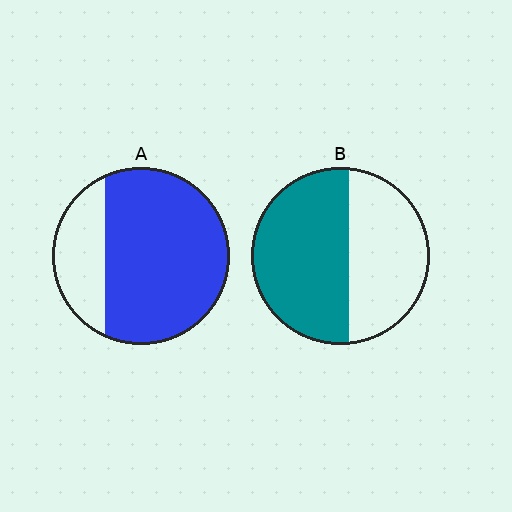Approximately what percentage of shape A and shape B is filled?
A is approximately 75% and B is approximately 55%.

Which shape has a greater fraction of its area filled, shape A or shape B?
Shape A.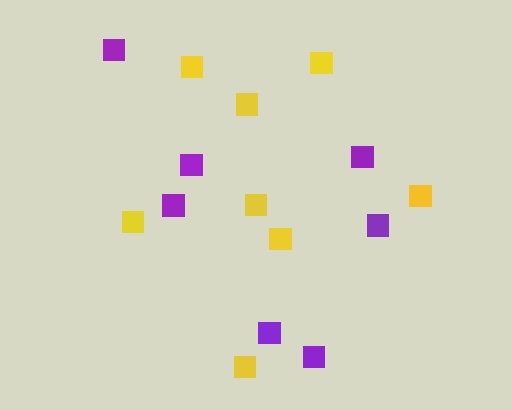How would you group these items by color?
There are 2 groups: one group of yellow squares (8) and one group of purple squares (7).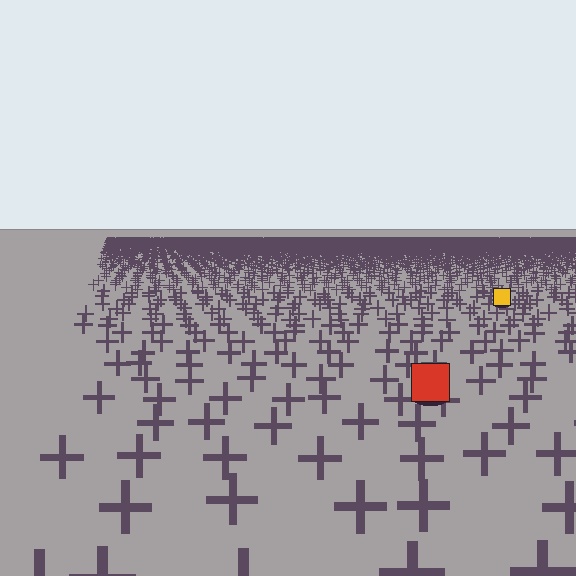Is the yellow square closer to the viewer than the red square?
No. The red square is closer — you can tell from the texture gradient: the ground texture is coarser near it.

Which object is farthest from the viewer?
The yellow square is farthest from the viewer. It appears smaller and the ground texture around it is denser.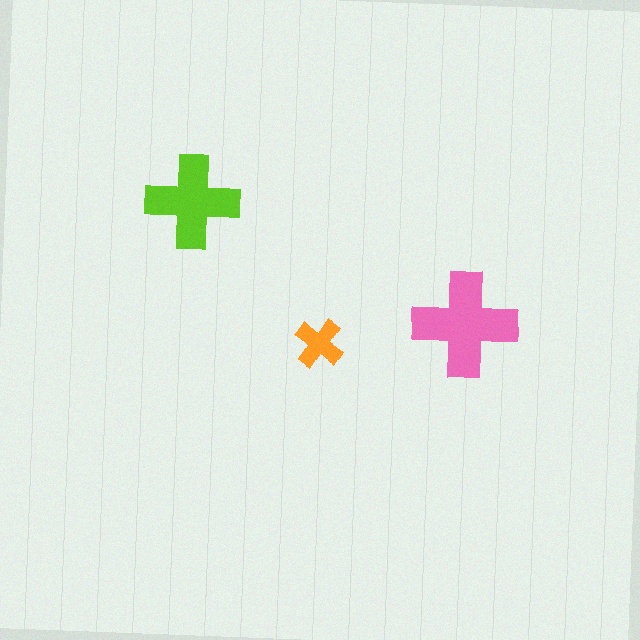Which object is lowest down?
The orange cross is bottommost.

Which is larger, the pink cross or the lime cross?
The pink one.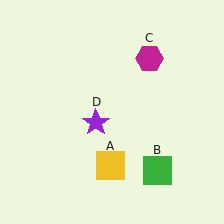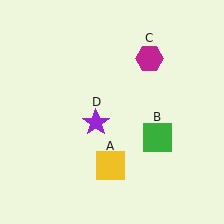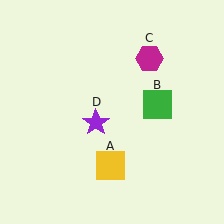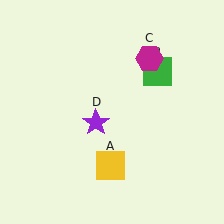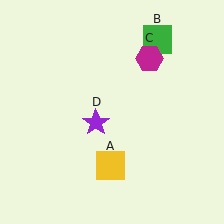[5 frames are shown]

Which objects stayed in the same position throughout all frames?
Yellow square (object A) and magenta hexagon (object C) and purple star (object D) remained stationary.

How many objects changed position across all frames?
1 object changed position: green square (object B).